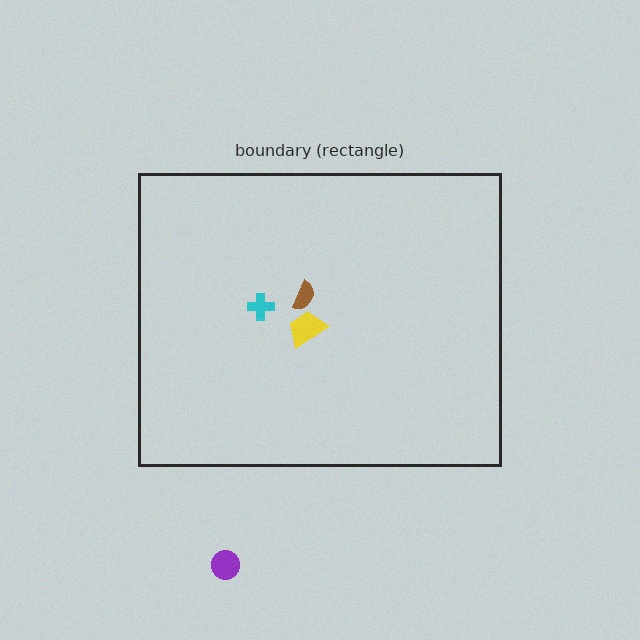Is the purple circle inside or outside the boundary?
Outside.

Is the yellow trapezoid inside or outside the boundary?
Inside.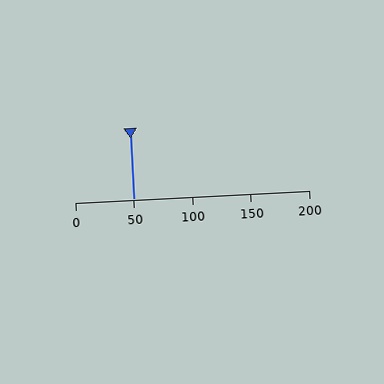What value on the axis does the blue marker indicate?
The marker indicates approximately 50.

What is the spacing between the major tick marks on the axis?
The major ticks are spaced 50 apart.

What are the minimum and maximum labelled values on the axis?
The axis runs from 0 to 200.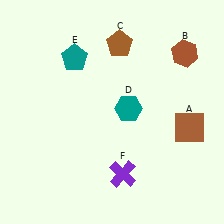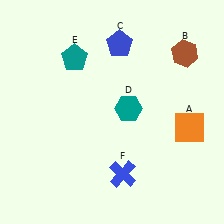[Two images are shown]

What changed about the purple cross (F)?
In Image 1, F is purple. In Image 2, it changed to blue.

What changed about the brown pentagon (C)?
In Image 1, C is brown. In Image 2, it changed to blue.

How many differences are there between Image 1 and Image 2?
There are 3 differences between the two images.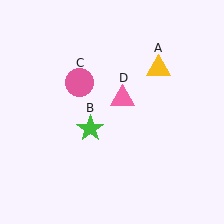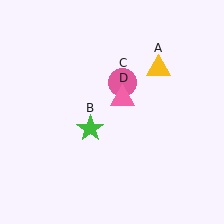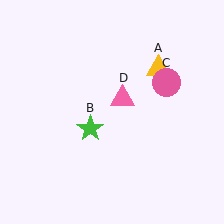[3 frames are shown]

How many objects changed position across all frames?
1 object changed position: pink circle (object C).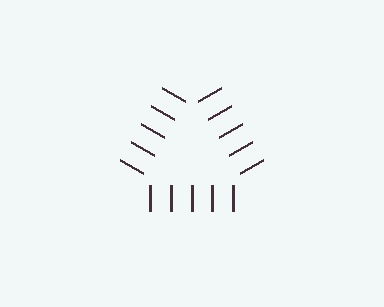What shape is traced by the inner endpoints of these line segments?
An illusory triangle — the line segments terminate on its edges but no continuous stroke is drawn.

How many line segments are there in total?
15 — 5 along each of the 3 edges.